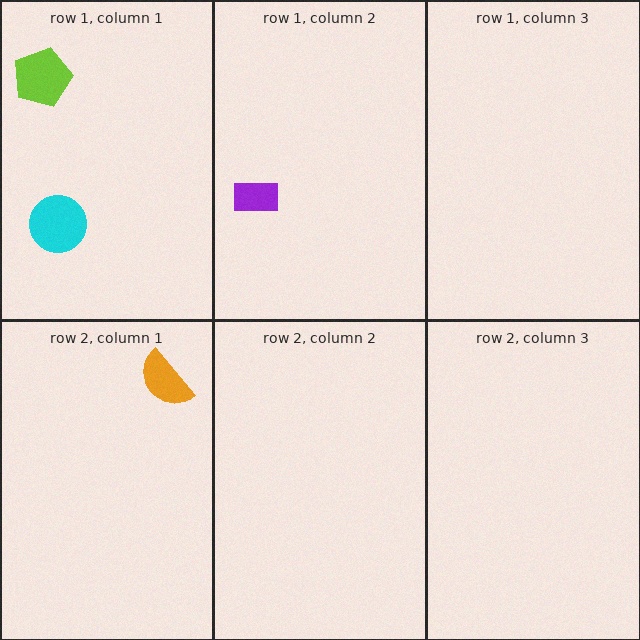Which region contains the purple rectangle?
The row 1, column 2 region.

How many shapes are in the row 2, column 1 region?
1.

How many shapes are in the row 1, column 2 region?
1.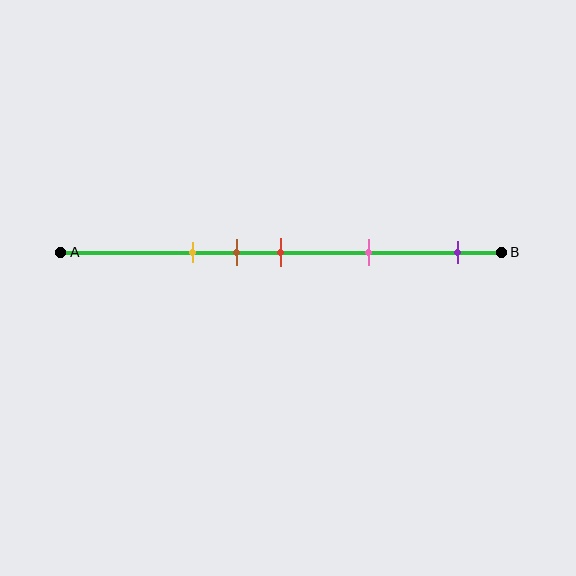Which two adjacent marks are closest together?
The brown and red marks are the closest adjacent pair.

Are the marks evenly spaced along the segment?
No, the marks are not evenly spaced.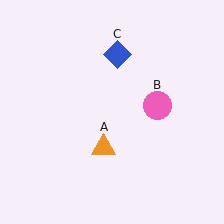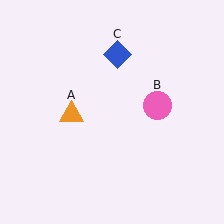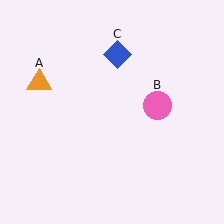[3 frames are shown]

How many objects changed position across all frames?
1 object changed position: orange triangle (object A).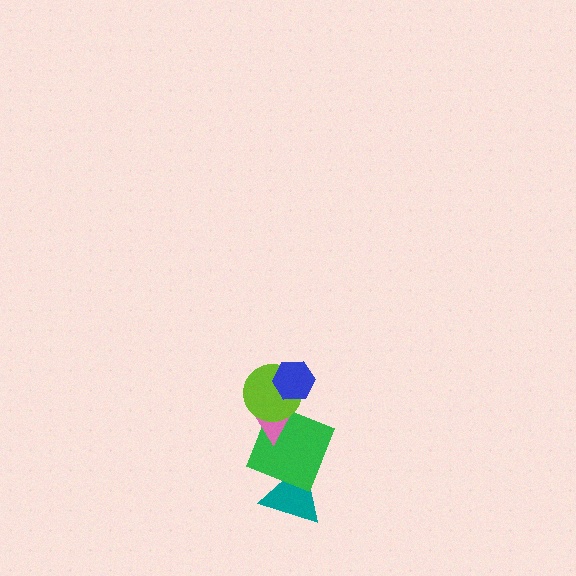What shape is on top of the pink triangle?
The lime circle is on top of the pink triangle.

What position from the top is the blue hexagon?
The blue hexagon is 1st from the top.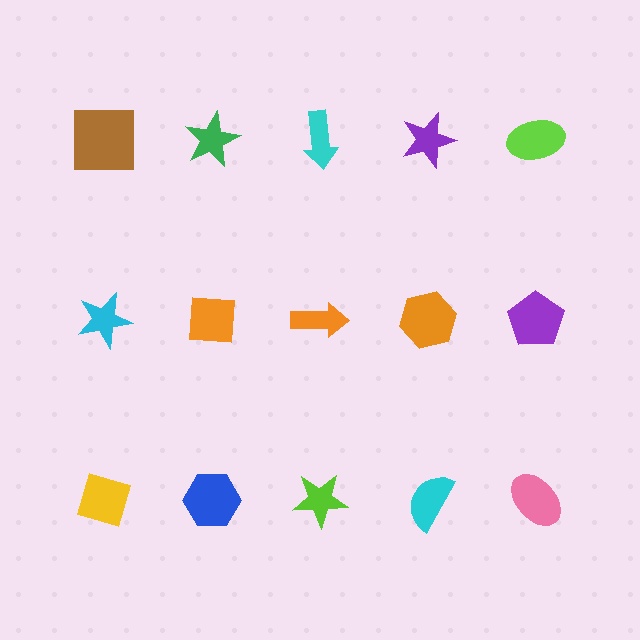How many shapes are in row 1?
5 shapes.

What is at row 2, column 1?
A cyan star.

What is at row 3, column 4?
A cyan semicircle.